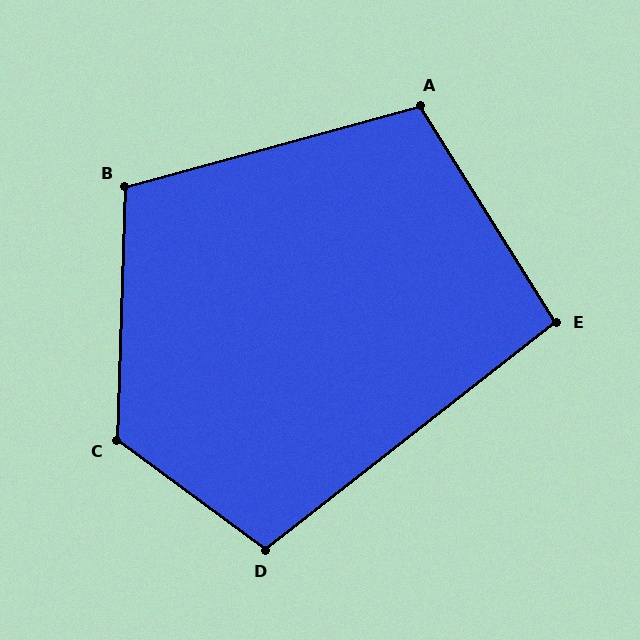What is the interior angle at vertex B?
Approximately 107 degrees (obtuse).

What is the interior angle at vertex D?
Approximately 106 degrees (obtuse).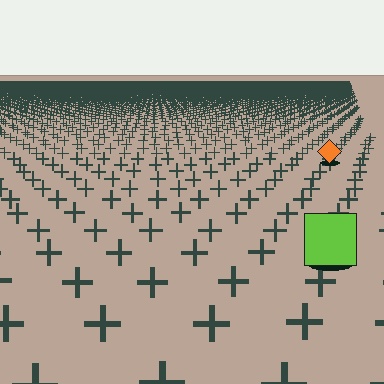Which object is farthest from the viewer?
The orange diamond is farthest from the viewer. It appears smaller and the ground texture around it is denser.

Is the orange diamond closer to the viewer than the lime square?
No. The lime square is closer — you can tell from the texture gradient: the ground texture is coarser near it.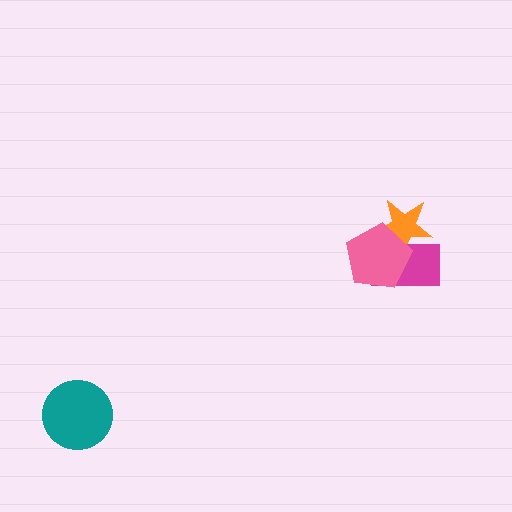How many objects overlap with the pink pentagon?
2 objects overlap with the pink pentagon.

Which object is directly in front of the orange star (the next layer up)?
The magenta rectangle is directly in front of the orange star.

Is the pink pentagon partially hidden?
No, no other shape covers it.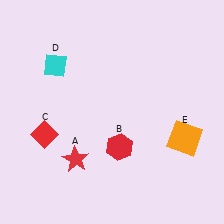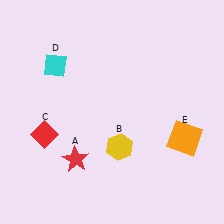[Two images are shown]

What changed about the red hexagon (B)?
In Image 1, B is red. In Image 2, it changed to yellow.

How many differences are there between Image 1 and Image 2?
There is 1 difference between the two images.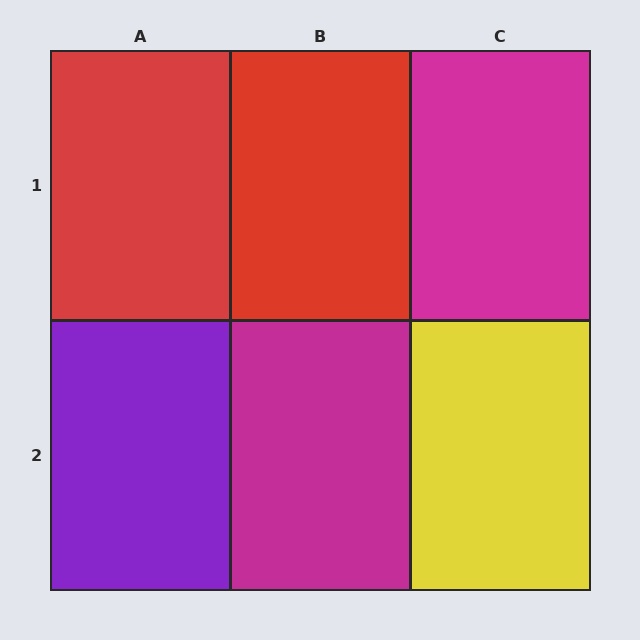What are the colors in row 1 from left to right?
Red, red, magenta.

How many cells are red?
2 cells are red.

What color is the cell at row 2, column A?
Purple.